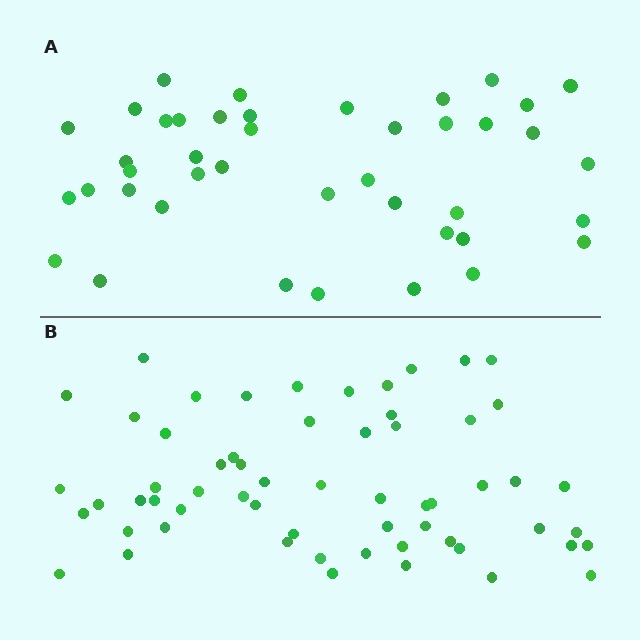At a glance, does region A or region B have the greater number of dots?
Region B (the bottom region) has more dots.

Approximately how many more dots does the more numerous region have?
Region B has approximately 20 more dots than region A.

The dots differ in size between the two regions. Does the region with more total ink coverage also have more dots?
No. Region A has more total ink coverage because its dots are larger, but region B actually contains more individual dots. Total area can be misleading — the number of items is what matters here.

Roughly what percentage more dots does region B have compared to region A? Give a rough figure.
About 45% more.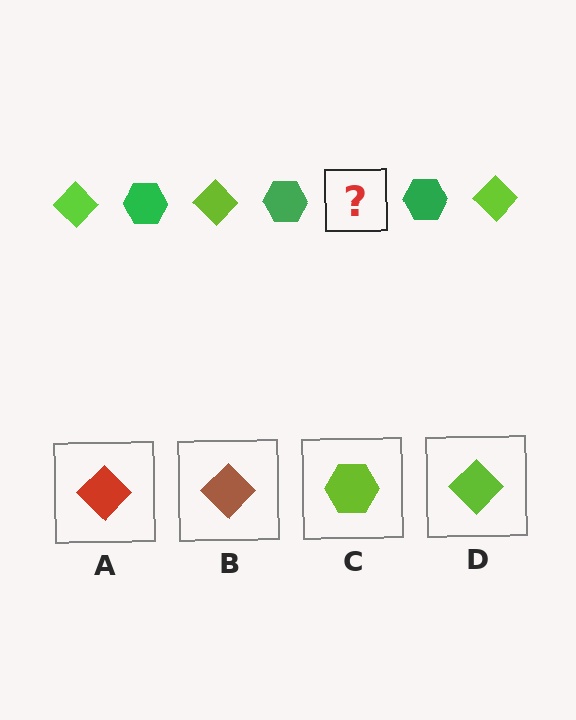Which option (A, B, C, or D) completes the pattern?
D.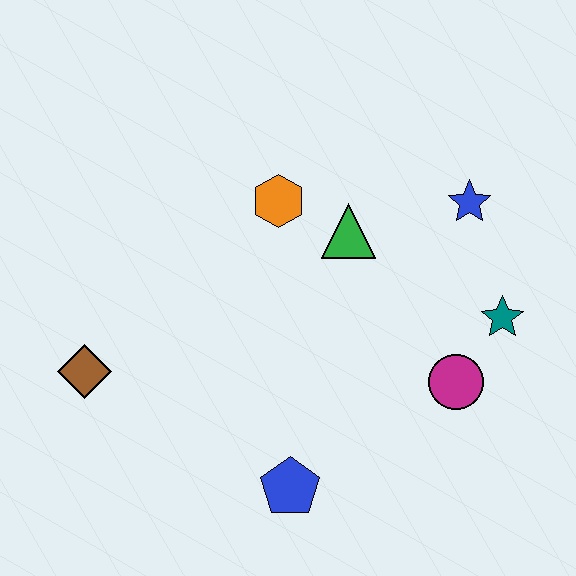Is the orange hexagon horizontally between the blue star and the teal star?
No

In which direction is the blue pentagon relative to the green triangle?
The blue pentagon is below the green triangle.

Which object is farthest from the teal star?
The brown diamond is farthest from the teal star.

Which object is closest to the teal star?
The magenta circle is closest to the teal star.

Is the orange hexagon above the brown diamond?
Yes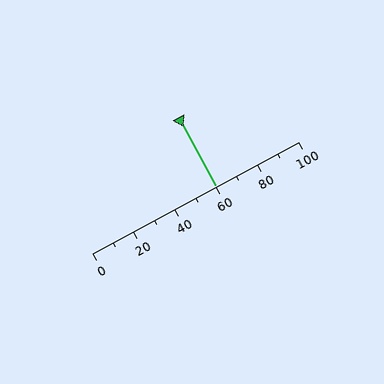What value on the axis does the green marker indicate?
The marker indicates approximately 60.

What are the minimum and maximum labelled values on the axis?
The axis runs from 0 to 100.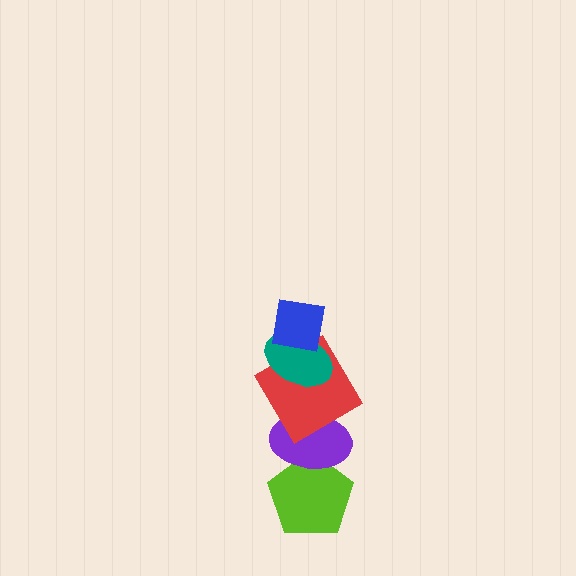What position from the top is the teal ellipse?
The teal ellipse is 2nd from the top.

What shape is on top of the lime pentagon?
The purple ellipse is on top of the lime pentagon.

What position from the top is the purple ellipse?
The purple ellipse is 4th from the top.